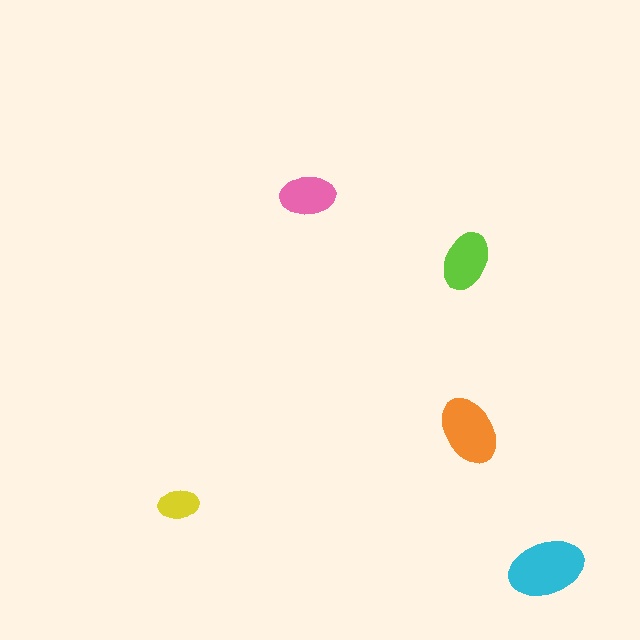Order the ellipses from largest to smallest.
the cyan one, the orange one, the lime one, the pink one, the yellow one.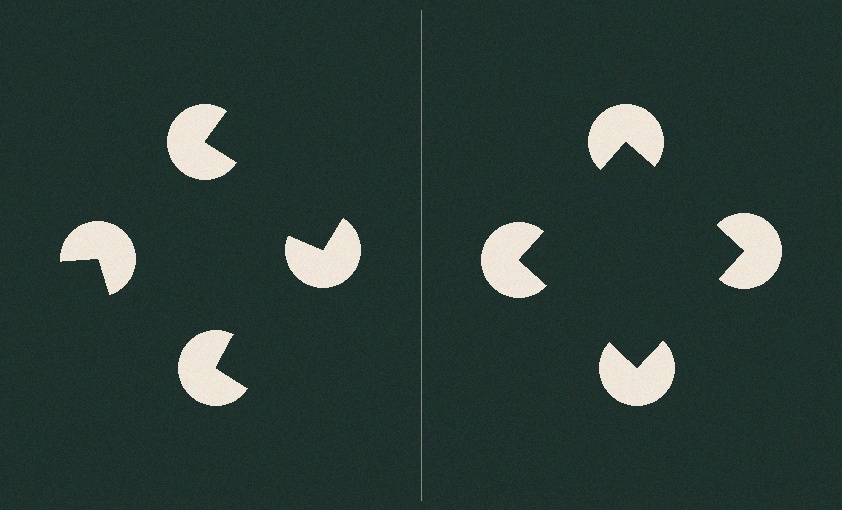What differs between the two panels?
The pac-man discs are positioned identically on both sides; only the wedge orientations differ. On the right they align to a square; on the left they are misaligned.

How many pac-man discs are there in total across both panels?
8 — 4 on each side.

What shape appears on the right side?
An illusory square.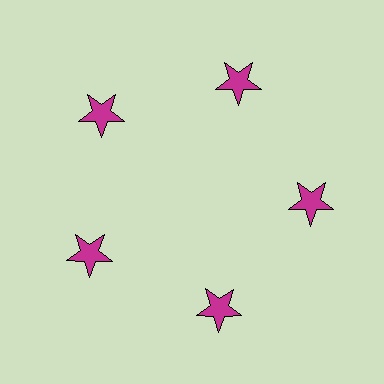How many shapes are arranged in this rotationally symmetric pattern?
There are 5 shapes, arranged in 5 groups of 1.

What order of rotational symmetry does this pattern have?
This pattern has 5-fold rotational symmetry.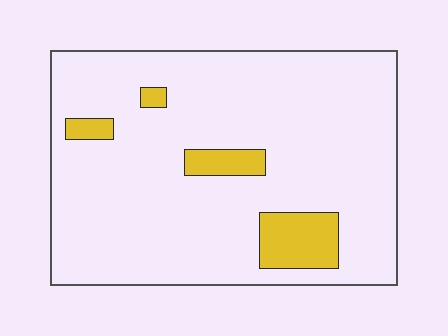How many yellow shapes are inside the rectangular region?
4.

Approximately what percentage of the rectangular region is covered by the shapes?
Approximately 10%.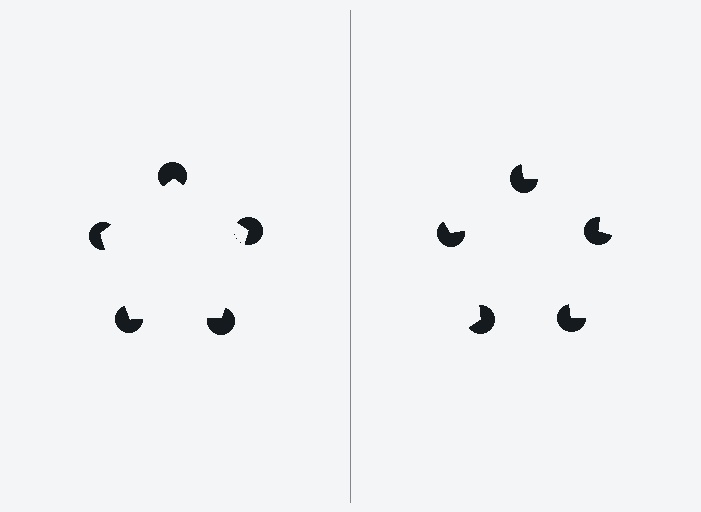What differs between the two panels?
The pac-man discs are positioned identically on both sides; only the wedge orientations differ. On the left they align to a pentagon; on the right they are misaligned.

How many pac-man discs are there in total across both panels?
10 — 5 on each side.